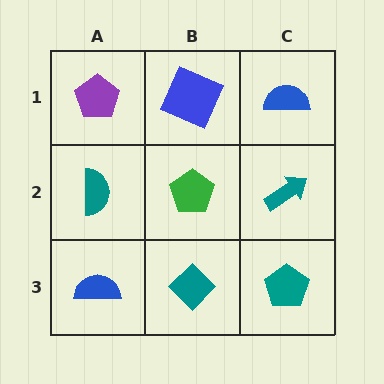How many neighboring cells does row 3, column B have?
3.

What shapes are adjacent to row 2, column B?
A blue square (row 1, column B), a teal diamond (row 3, column B), a teal semicircle (row 2, column A), a teal arrow (row 2, column C).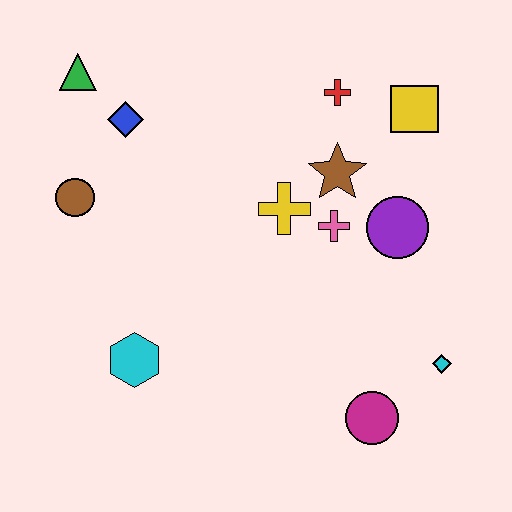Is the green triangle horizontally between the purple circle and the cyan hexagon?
No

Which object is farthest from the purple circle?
The green triangle is farthest from the purple circle.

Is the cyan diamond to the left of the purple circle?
No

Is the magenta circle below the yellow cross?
Yes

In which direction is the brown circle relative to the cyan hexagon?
The brown circle is above the cyan hexagon.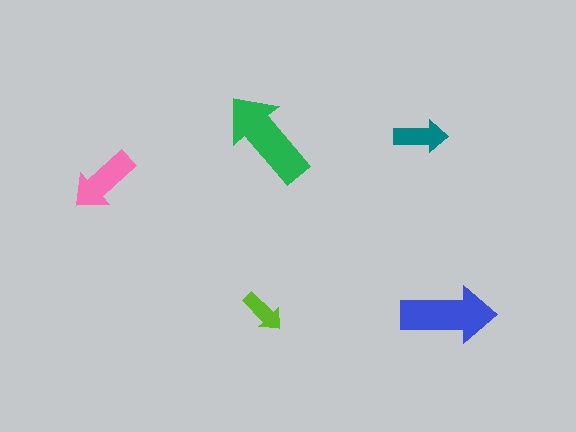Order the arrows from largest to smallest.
the green one, the blue one, the pink one, the teal one, the lime one.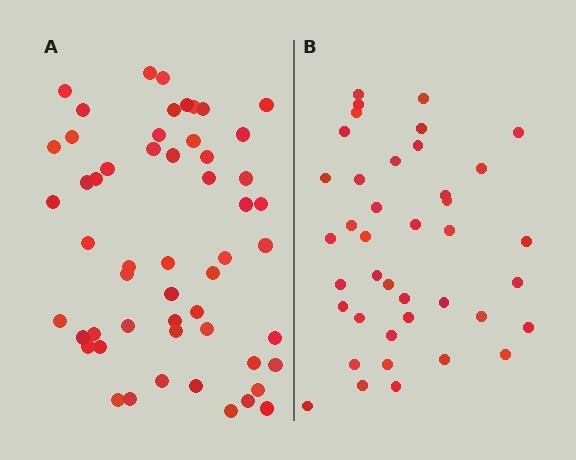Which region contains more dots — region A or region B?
Region A (the left region) has more dots.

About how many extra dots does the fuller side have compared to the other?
Region A has approximately 15 more dots than region B.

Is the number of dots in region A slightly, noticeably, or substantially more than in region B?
Region A has noticeably more, but not dramatically so. The ratio is roughly 1.4 to 1.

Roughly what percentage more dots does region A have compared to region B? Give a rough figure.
About 35% more.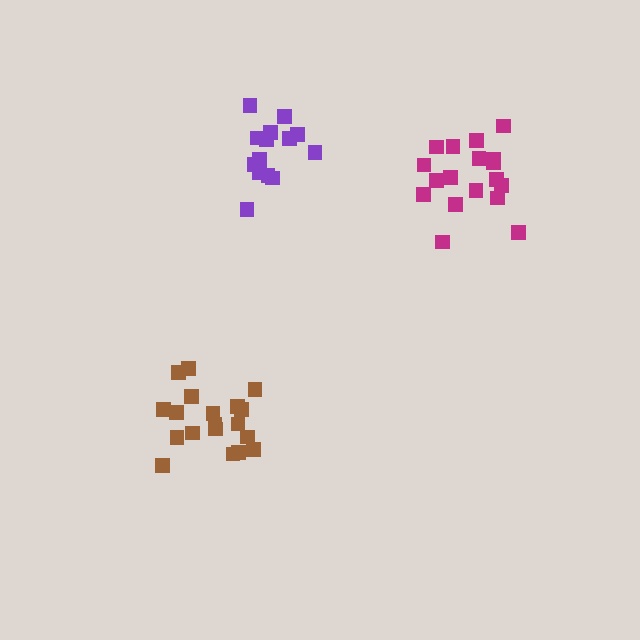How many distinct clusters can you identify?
There are 3 distinct clusters.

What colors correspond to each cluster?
The clusters are colored: magenta, brown, purple.